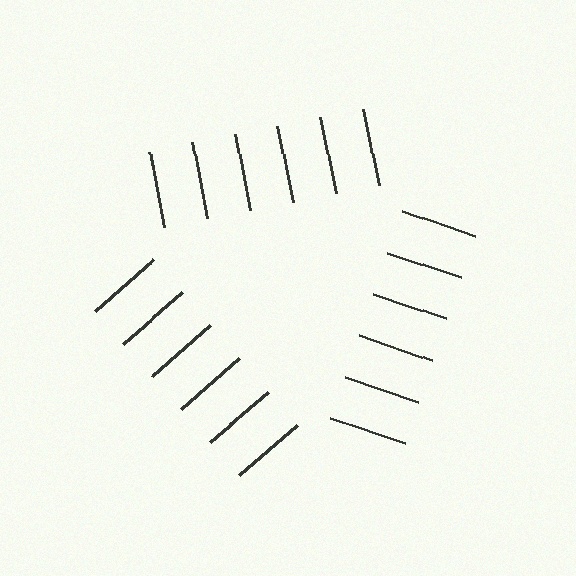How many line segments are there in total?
18 — 6 along each of the 3 edges.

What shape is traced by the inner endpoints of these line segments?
An illusory triangle — the line segments terminate on its edges but no continuous stroke is drawn.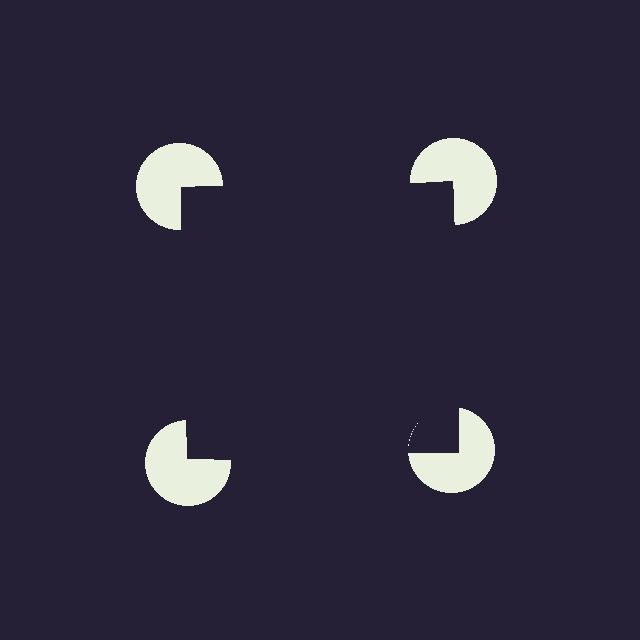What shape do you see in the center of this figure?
An illusory square — its edges are inferred from the aligned wedge cuts in the pac-man discs, not physically drawn.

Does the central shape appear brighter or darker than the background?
It typically appears slightly darker than the background, even though no actual brightness change is drawn.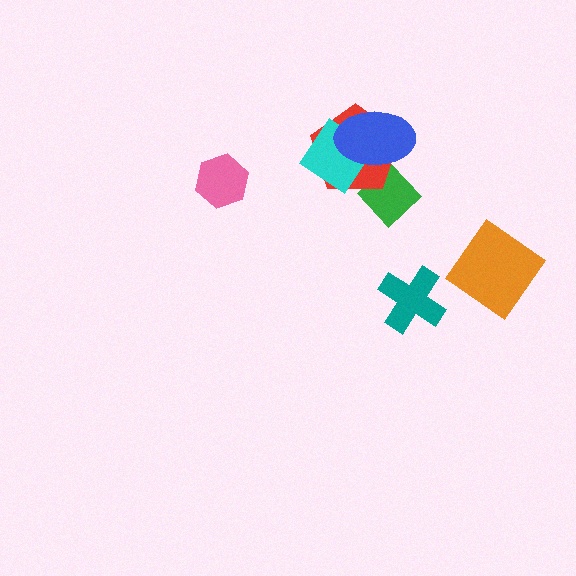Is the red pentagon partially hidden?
Yes, it is partially covered by another shape.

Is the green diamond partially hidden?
Yes, it is partially covered by another shape.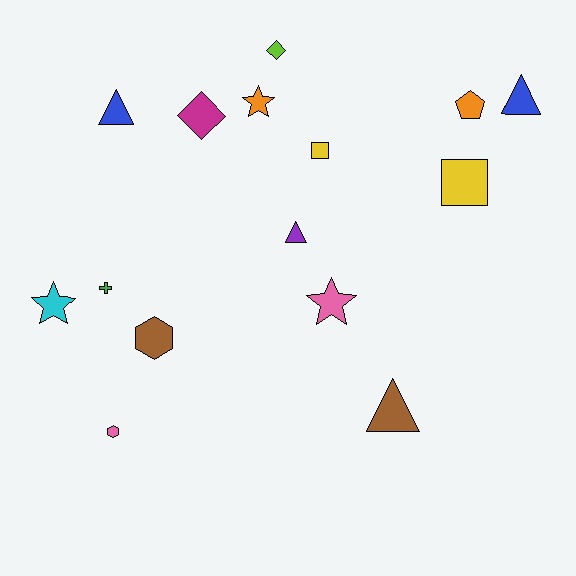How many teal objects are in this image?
There are no teal objects.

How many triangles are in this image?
There are 4 triangles.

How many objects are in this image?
There are 15 objects.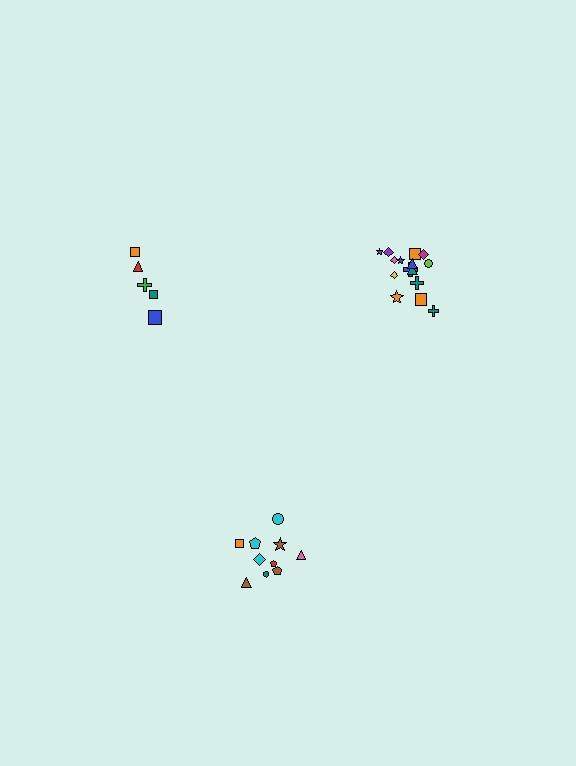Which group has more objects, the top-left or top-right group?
The top-right group.